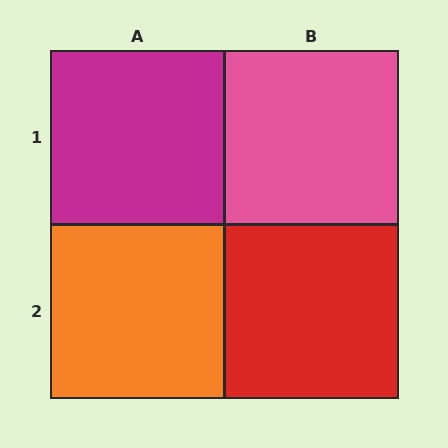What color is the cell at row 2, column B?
Red.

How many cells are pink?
1 cell is pink.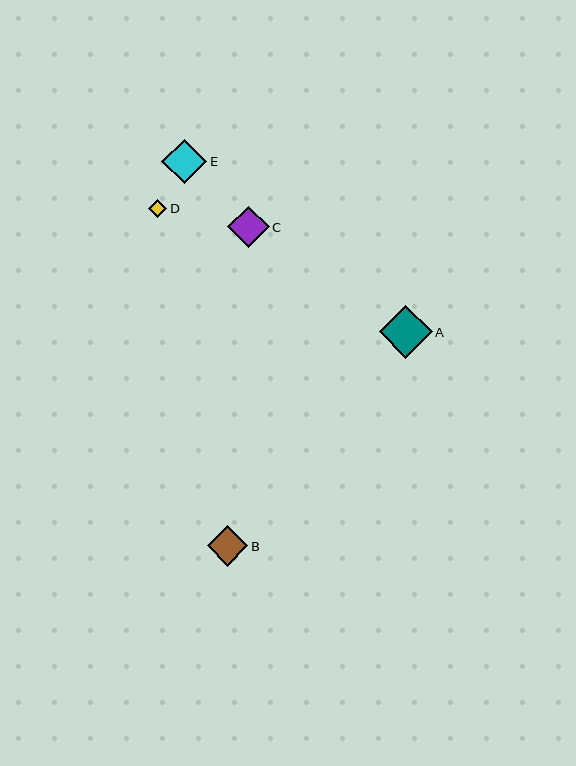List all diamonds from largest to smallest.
From largest to smallest: A, E, C, B, D.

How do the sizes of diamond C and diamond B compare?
Diamond C and diamond B are approximately the same size.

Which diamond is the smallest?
Diamond D is the smallest with a size of approximately 18 pixels.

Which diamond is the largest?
Diamond A is the largest with a size of approximately 53 pixels.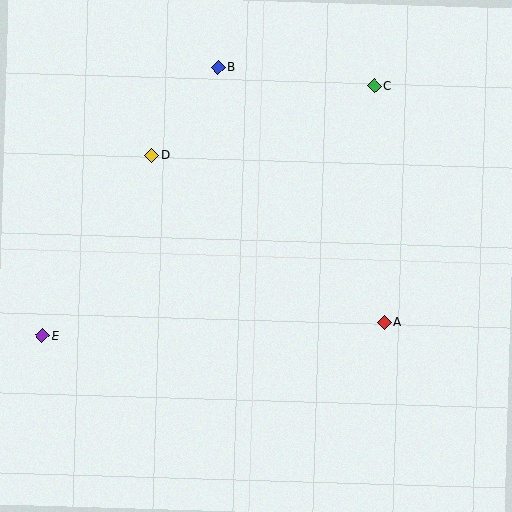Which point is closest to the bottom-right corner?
Point A is closest to the bottom-right corner.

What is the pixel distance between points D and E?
The distance between D and E is 211 pixels.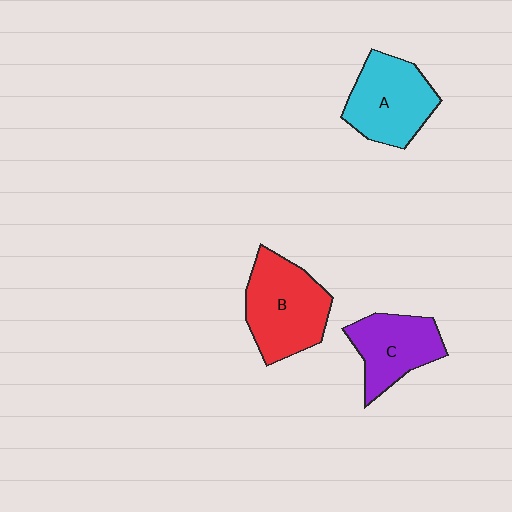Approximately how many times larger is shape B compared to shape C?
Approximately 1.3 times.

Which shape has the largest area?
Shape B (red).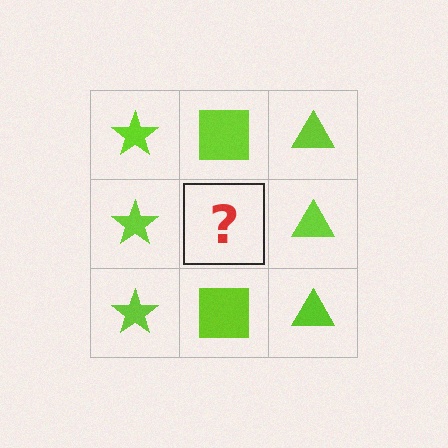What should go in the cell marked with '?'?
The missing cell should contain a lime square.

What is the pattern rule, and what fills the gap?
The rule is that each column has a consistent shape. The gap should be filled with a lime square.